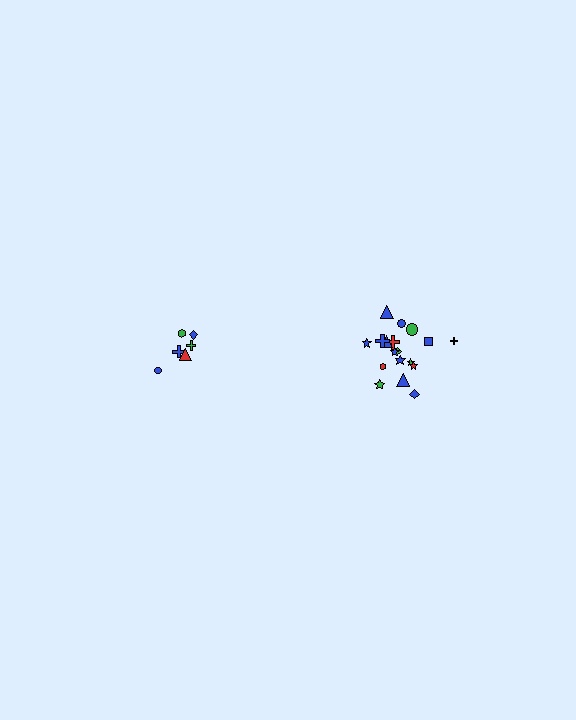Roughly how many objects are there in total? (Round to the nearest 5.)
Roughly 25 objects in total.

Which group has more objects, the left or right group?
The right group.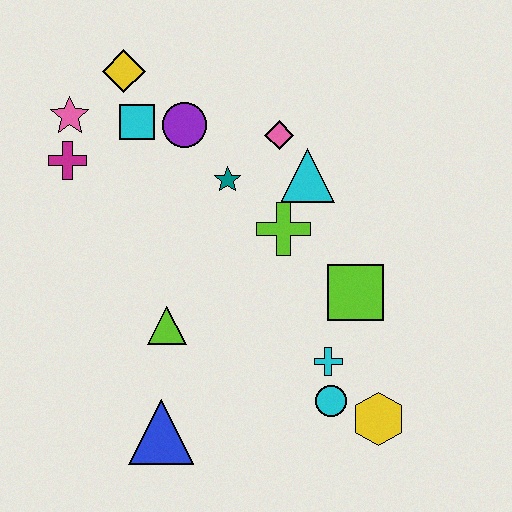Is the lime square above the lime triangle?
Yes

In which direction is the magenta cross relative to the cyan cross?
The magenta cross is to the left of the cyan cross.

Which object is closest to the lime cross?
The cyan triangle is closest to the lime cross.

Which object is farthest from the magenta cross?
The yellow hexagon is farthest from the magenta cross.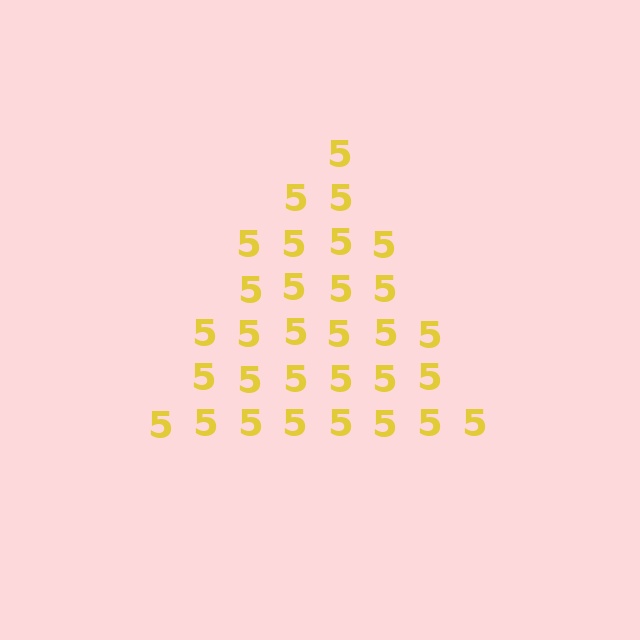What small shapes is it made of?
It is made of small digit 5's.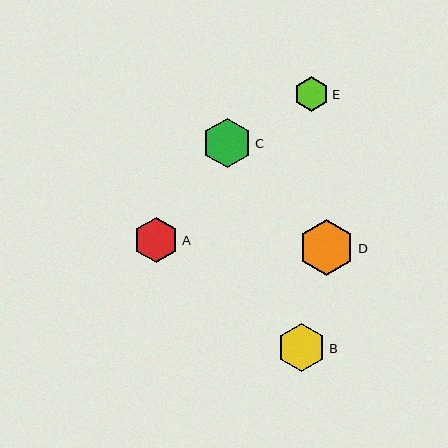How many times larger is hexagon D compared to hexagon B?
Hexagon D is approximately 1.2 times the size of hexagon B.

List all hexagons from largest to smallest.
From largest to smallest: D, C, B, A, E.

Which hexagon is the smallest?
Hexagon E is the smallest with a size of approximately 34 pixels.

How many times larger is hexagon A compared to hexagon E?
Hexagon A is approximately 1.3 times the size of hexagon E.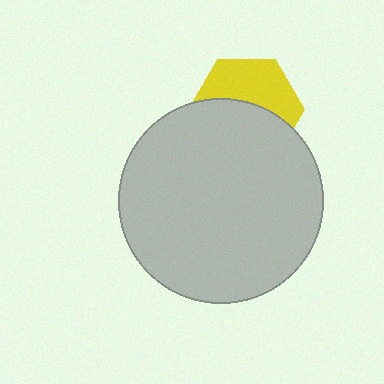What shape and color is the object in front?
The object in front is a light gray circle.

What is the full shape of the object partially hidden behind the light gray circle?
The partially hidden object is a yellow hexagon.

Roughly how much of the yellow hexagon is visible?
About half of it is visible (roughly 46%).